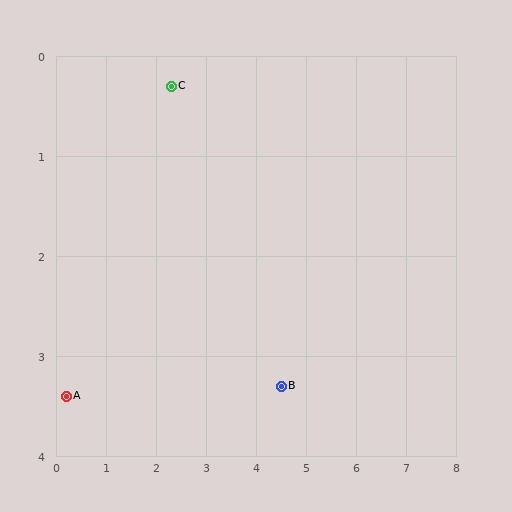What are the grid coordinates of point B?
Point B is at approximately (4.5, 3.3).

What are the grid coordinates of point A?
Point A is at approximately (0.2, 3.4).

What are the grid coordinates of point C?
Point C is at approximately (2.3, 0.3).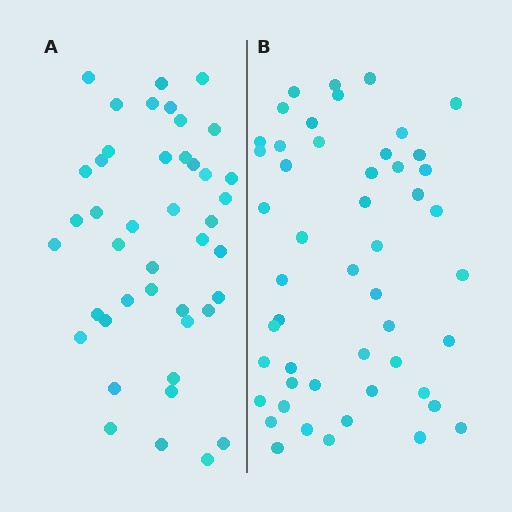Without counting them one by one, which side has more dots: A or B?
Region B (the right region) has more dots.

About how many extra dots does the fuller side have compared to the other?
Region B has roughly 8 or so more dots than region A.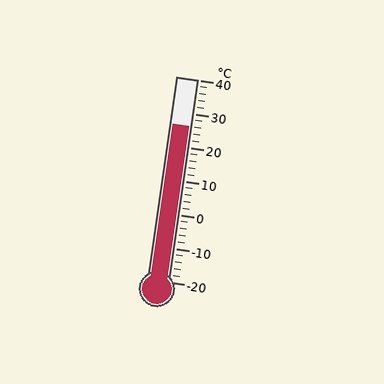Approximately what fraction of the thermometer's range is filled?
The thermometer is filled to approximately 75% of its range.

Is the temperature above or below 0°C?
The temperature is above 0°C.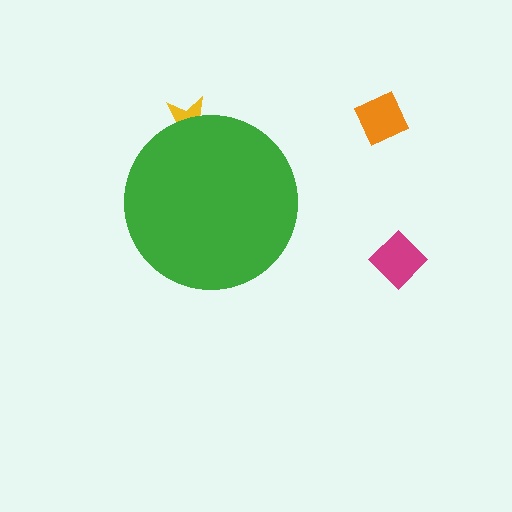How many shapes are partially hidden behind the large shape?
1 shape is partially hidden.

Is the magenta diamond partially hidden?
No, the magenta diamond is fully visible.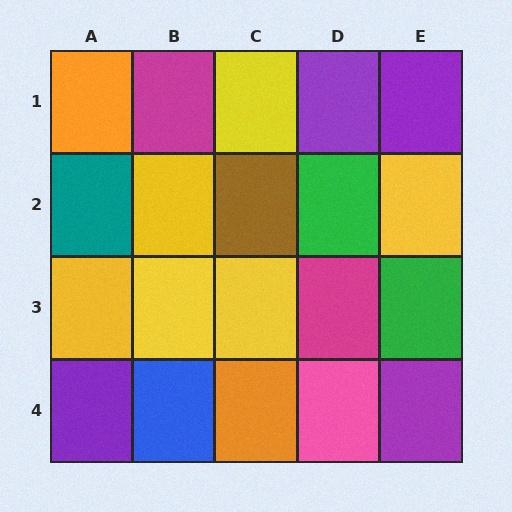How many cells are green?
2 cells are green.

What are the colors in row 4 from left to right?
Purple, blue, orange, pink, purple.